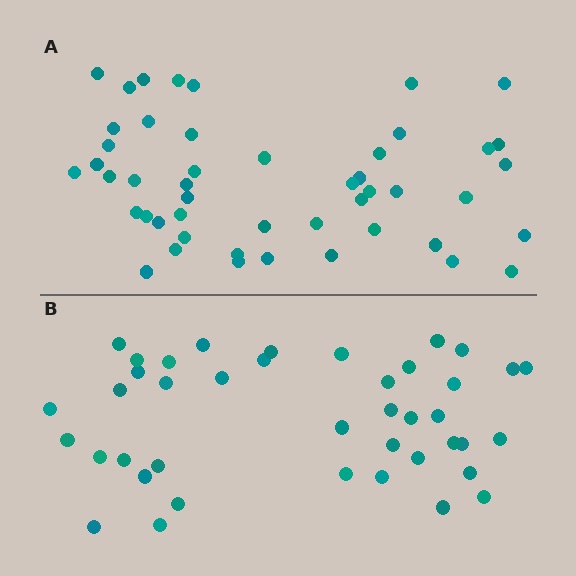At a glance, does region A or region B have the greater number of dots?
Region A (the top region) has more dots.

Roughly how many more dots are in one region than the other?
Region A has roughly 8 or so more dots than region B.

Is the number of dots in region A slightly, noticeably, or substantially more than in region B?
Region A has only slightly more — the two regions are fairly close. The ratio is roughly 1.2 to 1.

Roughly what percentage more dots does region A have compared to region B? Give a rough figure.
About 15% more.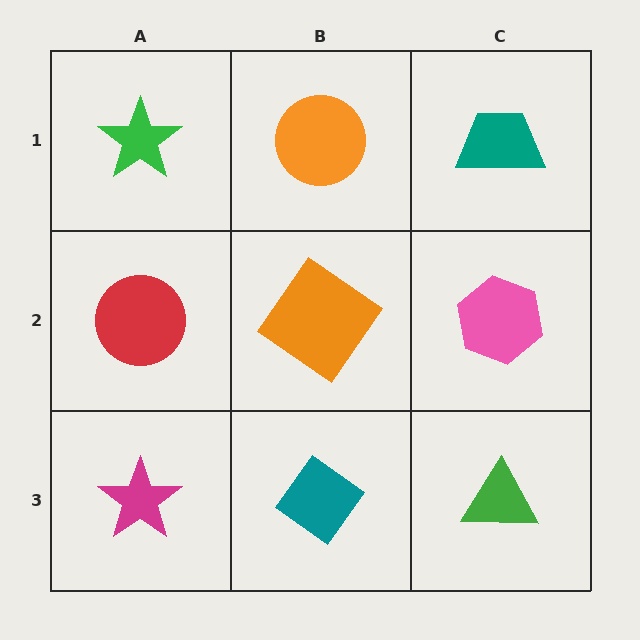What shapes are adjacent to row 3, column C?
A pink hexagon (row 2, column C), a teal diamond (row 3, column B).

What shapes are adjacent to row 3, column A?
A red circle (row 2, column A), a teal diamond (row 3, column B).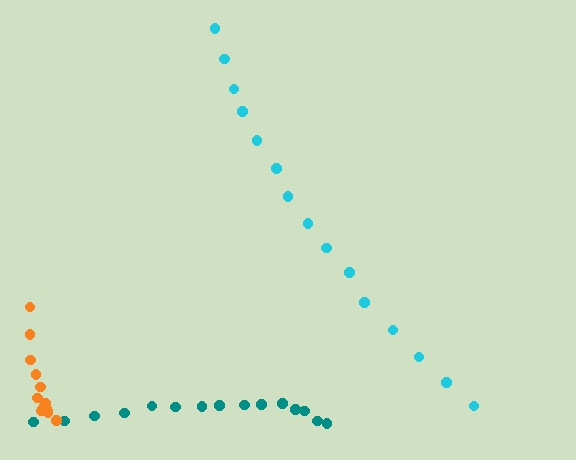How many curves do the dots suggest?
There are 3 distinct paths.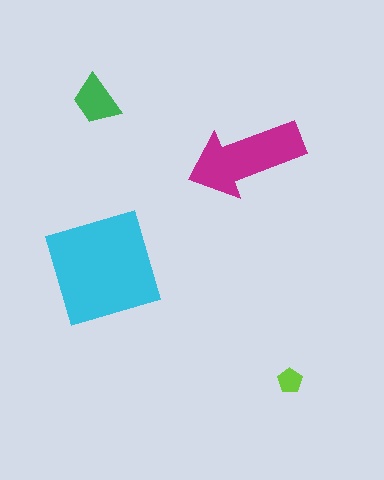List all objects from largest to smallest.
The cyan square, the magenta arrow, the green trapezoid, the lime pentagon.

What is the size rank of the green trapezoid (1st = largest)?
3rd.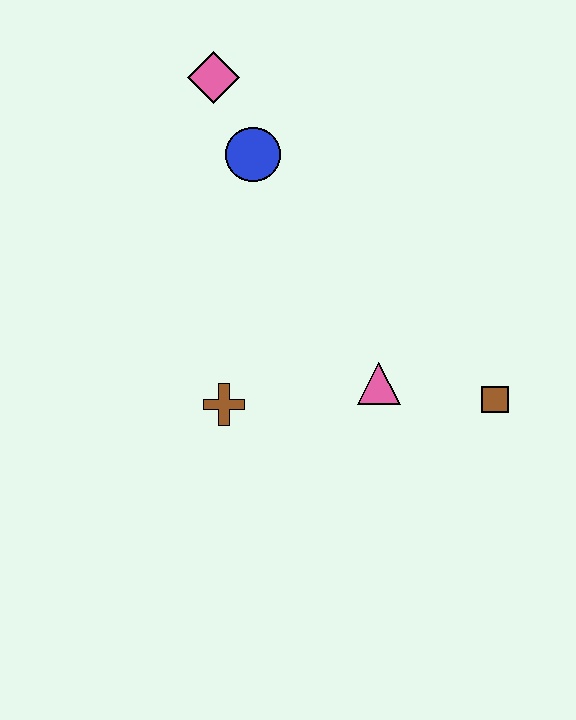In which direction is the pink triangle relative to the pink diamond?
The pink triangle is below the pink diamond.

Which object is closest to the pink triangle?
The brown square is closest to the pink triangle.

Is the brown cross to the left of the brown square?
Yes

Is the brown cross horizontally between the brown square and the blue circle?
No